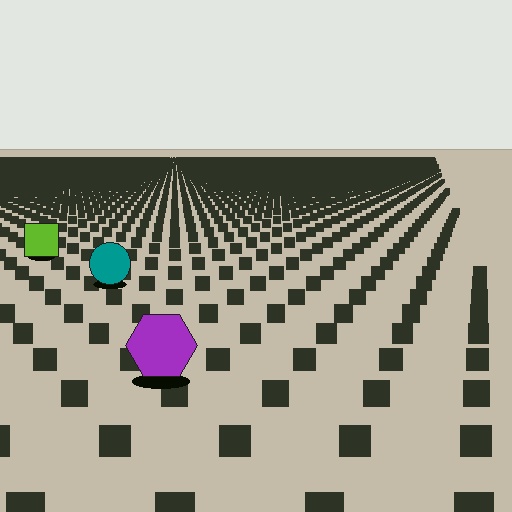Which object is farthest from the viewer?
The lime square is farthest from the viewer. It appears smaller and the ground texture around it is denser.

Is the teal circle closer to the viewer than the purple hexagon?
No. The purple hexagon is closer — you can tell from the texture gradient: the ground texture is coarser near it.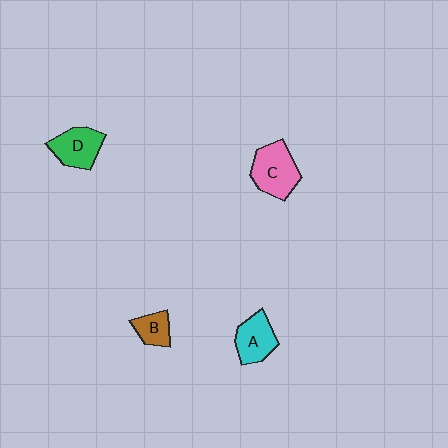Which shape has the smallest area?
Shape B (brown).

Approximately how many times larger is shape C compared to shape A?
Approximately 1.3 times.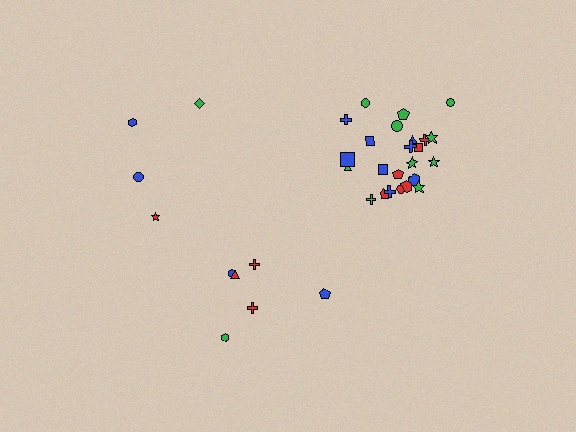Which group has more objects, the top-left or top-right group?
The top-right group.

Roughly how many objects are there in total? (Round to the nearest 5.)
Roughly 35 objects in total.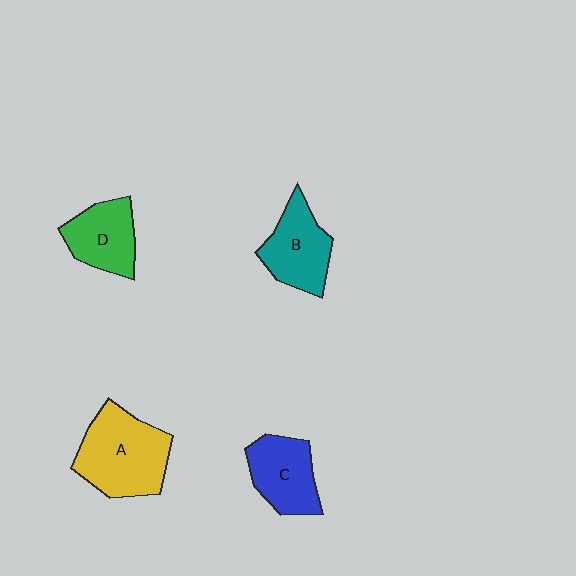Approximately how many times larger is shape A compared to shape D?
Approximately 1.6 times.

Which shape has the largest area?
Shape A (yellow).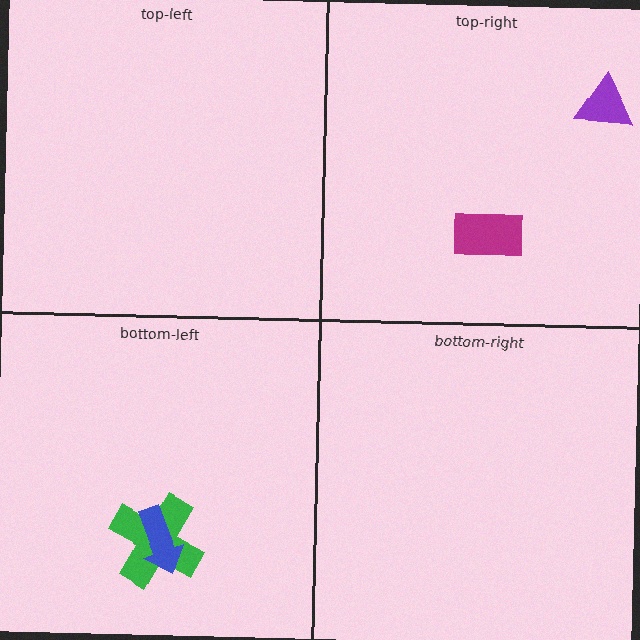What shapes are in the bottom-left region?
The green cross, the blue arrow.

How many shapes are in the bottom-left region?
2.